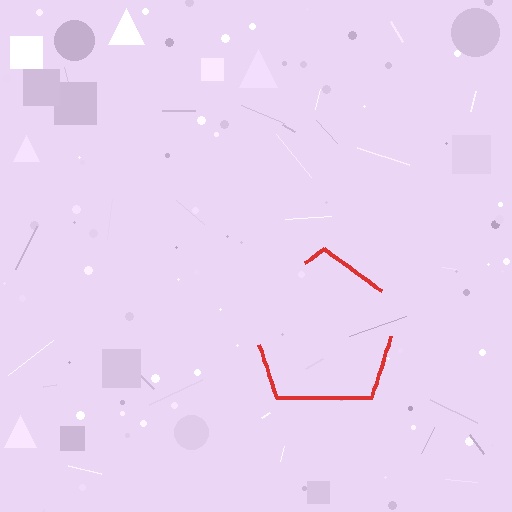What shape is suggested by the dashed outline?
The dashed outline suggests a pentagon.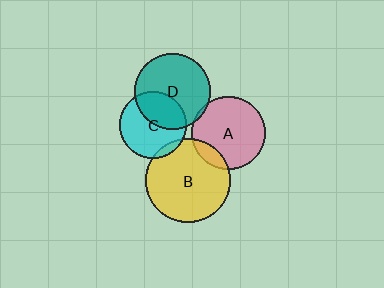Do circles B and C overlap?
Yes.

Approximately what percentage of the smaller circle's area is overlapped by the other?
Approximately 10%.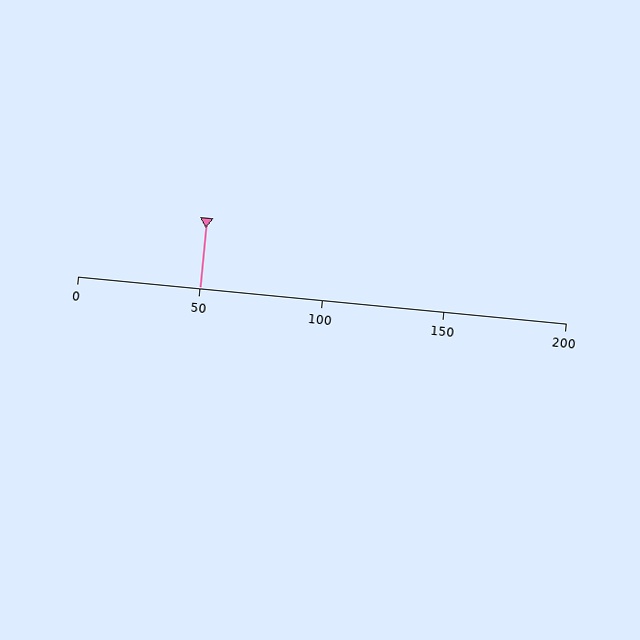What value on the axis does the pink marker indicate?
The marker indicates approximately 50.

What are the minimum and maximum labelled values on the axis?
The axis runs from 0 to 200.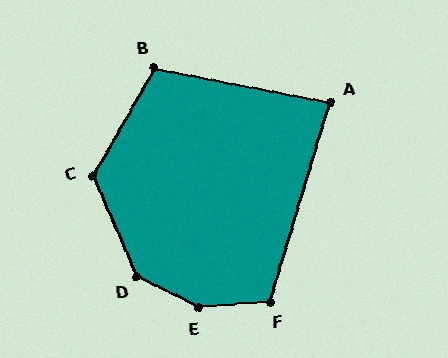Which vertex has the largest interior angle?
E, at approximately 149 degrees.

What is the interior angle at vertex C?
Approximately 127 degrees (obtuse).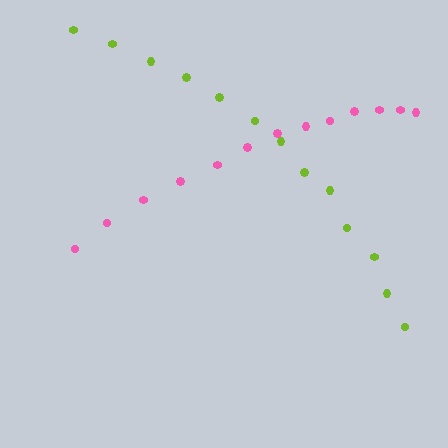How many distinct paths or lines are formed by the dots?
There are 2 distinct paths.